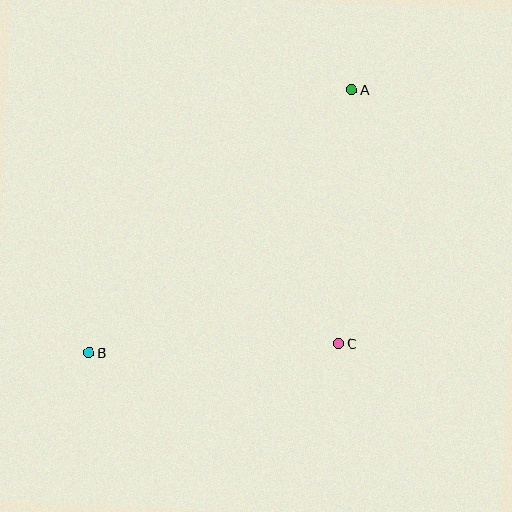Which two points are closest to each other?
Points B and C are closest to each other.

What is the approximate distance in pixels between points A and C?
The distance between A and C is approximately 254 pixels.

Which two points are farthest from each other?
Points A and B are farthest from each other.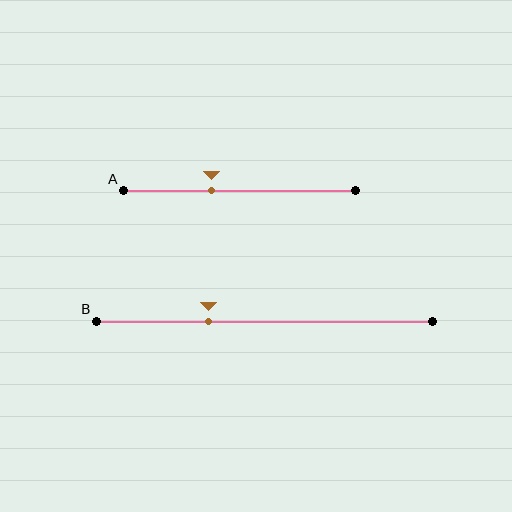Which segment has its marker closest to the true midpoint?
Segment A has its marker closest to the true midpoint.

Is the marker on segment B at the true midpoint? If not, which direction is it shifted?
No, the marker on segment B is shifted to the left by about 17% of the segment length.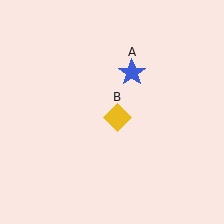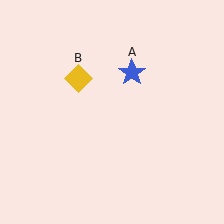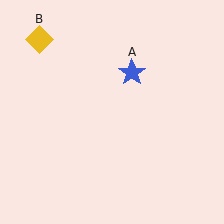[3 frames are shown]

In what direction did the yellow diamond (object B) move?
The yellow diamond (object B) moved up and to the left.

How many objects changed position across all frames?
1 object changed position: yellow diamond (object B).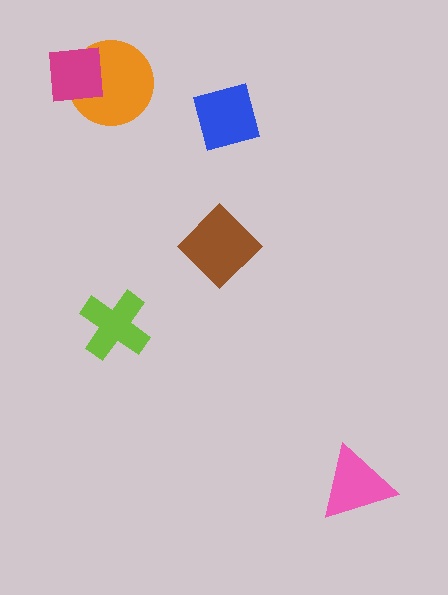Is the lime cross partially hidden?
No, no other shape covers it.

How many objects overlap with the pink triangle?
0 objects overlap with the pink triangle.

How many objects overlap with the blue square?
0 objects overlap with the blue square.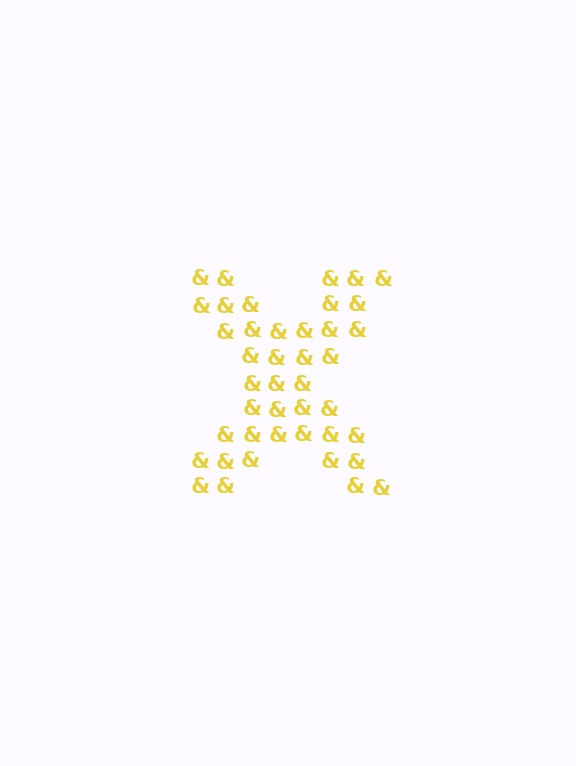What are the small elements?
The small elements are ampersands.